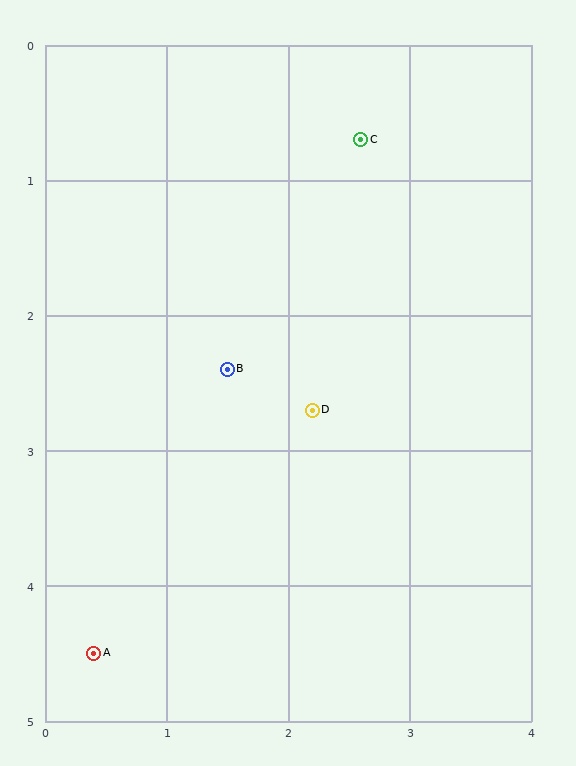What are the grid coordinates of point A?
Point A is at approximately (0.4, 4.5).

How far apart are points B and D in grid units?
Points B and D are about 0.8 grid units apart.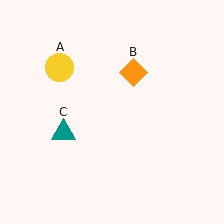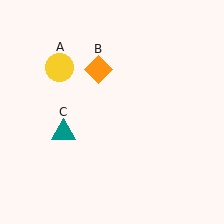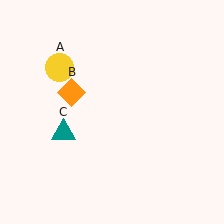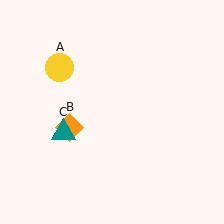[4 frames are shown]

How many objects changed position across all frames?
1 object changed position: orange diamond (object B).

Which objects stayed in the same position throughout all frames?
Yellow circle (object A) and teal triangle (object C) remained stationary.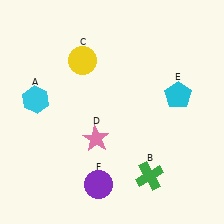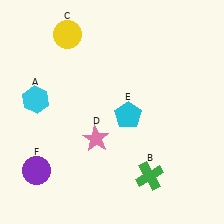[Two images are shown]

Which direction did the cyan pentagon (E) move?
The cyan pentagon (E) moved left.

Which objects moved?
The objects that moved are: the yellow circle (C), the cyan pentagon (E), the purple circle (F).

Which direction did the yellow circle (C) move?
The yellow circle (C) moved up.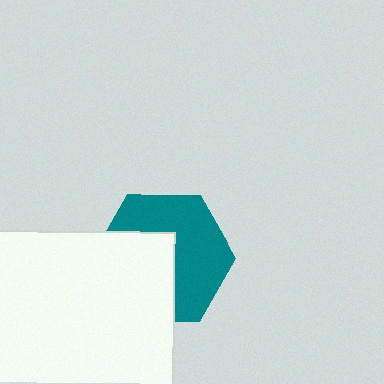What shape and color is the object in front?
The object in front is a white square.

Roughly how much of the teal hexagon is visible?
About half of it is visible (roughly 55%).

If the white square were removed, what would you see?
You would see the complete teal hexagon.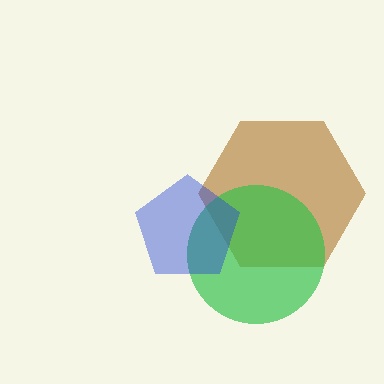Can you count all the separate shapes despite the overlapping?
Yes, there are 3 separate shapes.